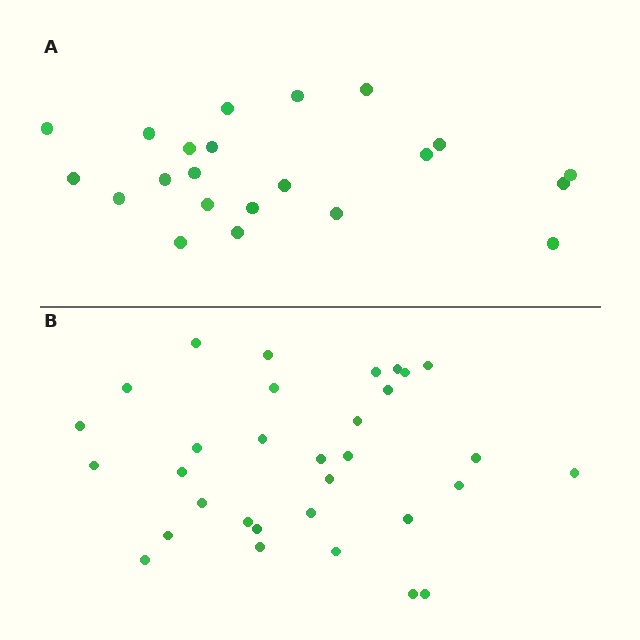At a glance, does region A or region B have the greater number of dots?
Region B (the bottom region) has more dots.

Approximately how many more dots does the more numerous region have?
Region B has roughly 10 or so more dots than region A.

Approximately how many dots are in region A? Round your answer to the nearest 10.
About 20 dots. (The exact count is 22, which rounds to 20.)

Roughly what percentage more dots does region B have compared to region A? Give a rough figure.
About 45% more.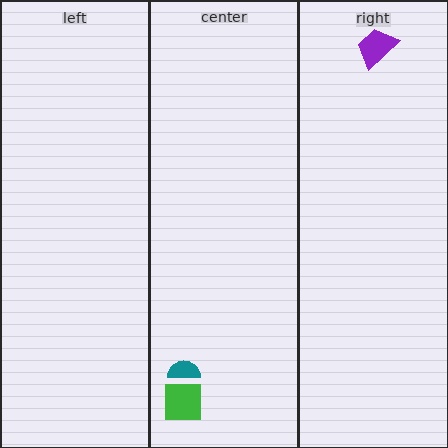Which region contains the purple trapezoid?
The right region.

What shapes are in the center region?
The green square, the teal semicircle.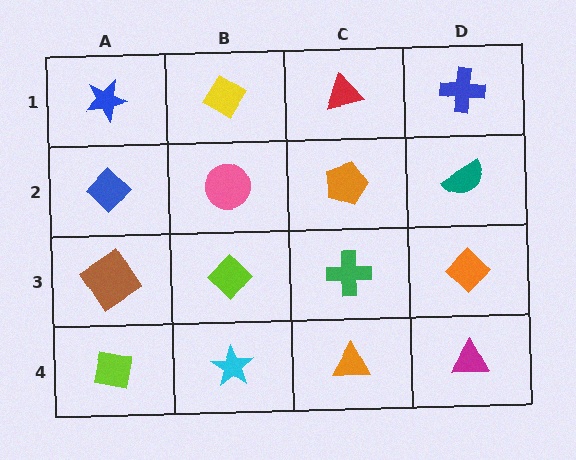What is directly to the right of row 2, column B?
An orange pentagon.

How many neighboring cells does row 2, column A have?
3.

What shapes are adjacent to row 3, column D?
A teal semicircle (row 2, column D), a magenta triangle (row 4, column D), a green cross (row 3, column C).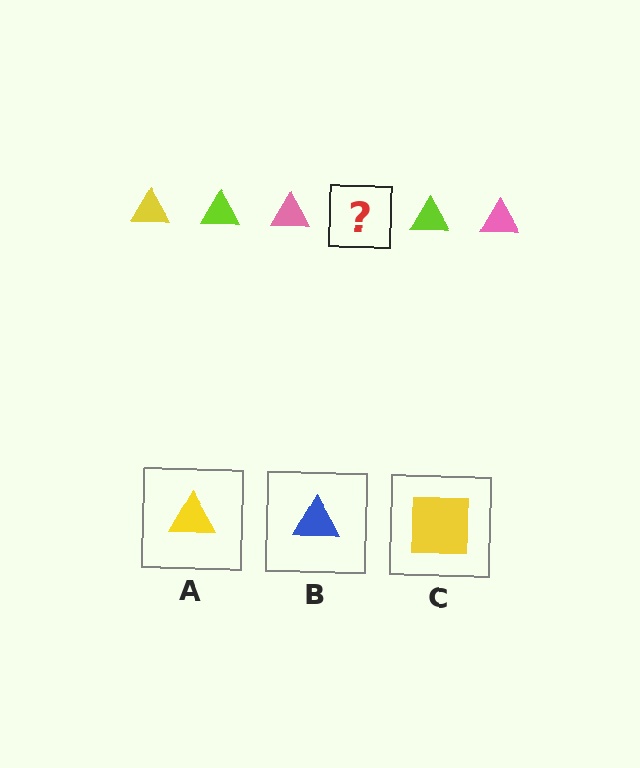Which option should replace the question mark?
Option A.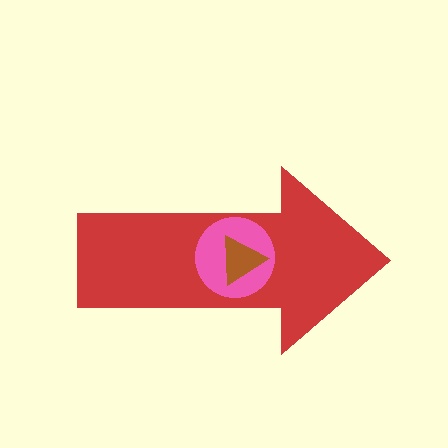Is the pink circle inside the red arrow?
Yes.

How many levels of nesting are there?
3.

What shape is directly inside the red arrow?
The pink circle.